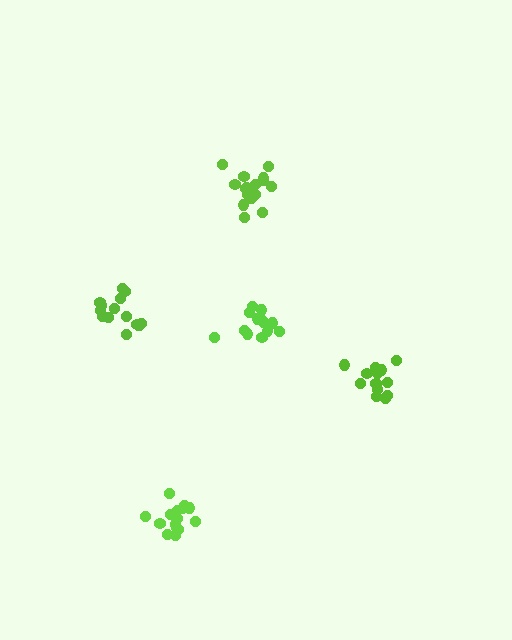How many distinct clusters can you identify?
There are 5 distinct clusters.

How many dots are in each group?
Group 1: 16 dots, Group 2: 13 dots, Group 3: 13 dots, Group 4: 15 dots, Group 5: 17 dots (74 total).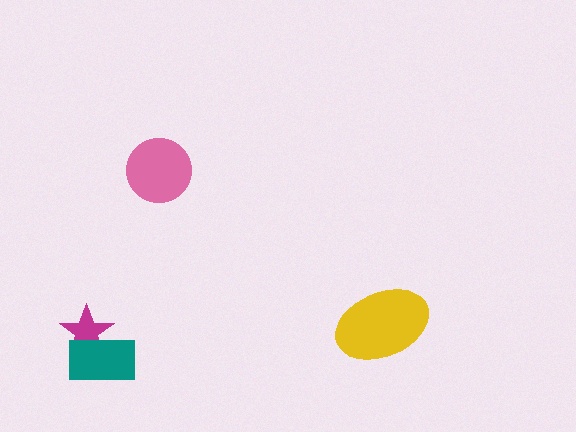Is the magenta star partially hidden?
Yes, it is partially covered by another shape.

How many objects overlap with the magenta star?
1 object overlaps with the magenta star.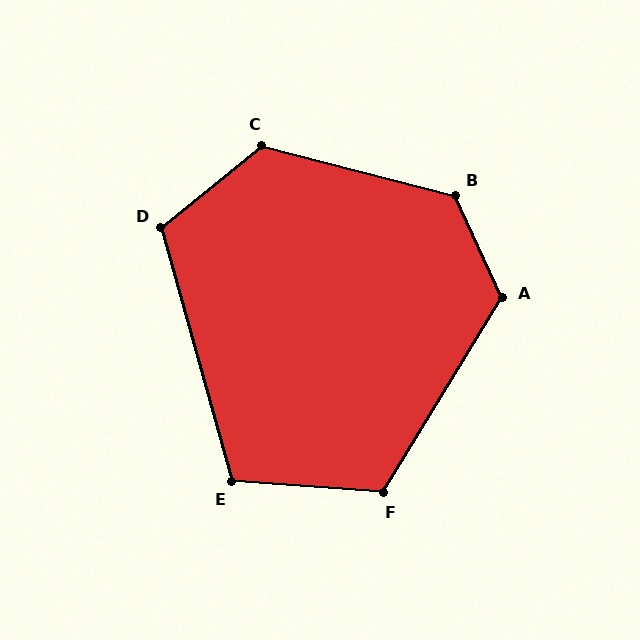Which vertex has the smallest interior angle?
E, at approximately 110 degrees.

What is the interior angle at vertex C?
Approximately 126 degrees (obtuse).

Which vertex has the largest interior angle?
B, at approximately 129 degrees.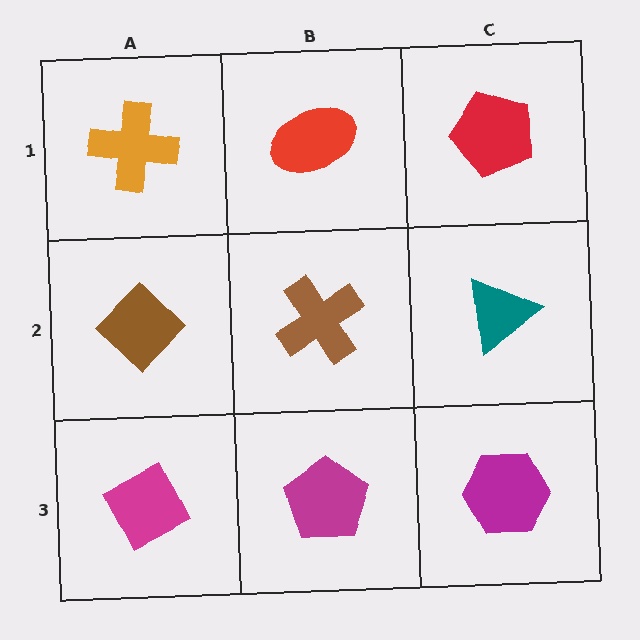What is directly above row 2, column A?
An orange cross.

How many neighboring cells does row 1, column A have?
2.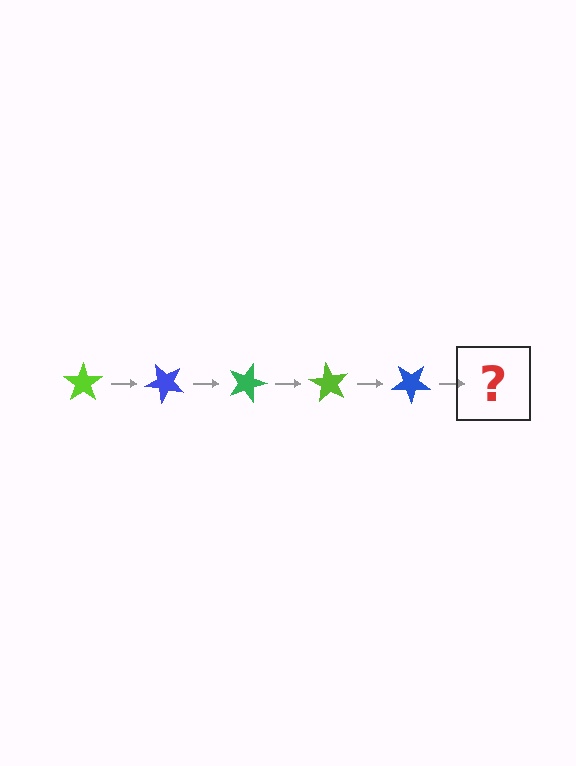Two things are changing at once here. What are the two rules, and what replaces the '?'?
The two rules are that it rotates 45 degrees each step and the color cycles through lime, blue, and green. The '?' should be a green star, rotated 225 degrees from the start.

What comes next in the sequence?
The next element should be a green star, rotated 225 degrees from the start.